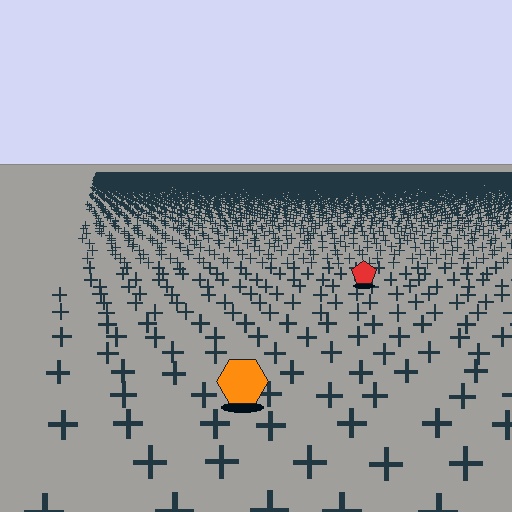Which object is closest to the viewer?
The orange hexagon is closest. The texture marks near it are larger and more spread out.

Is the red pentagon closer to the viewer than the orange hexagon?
No. The orange hexagon is closer — you can tell from the texture gradient: the ground texture is coarser near it.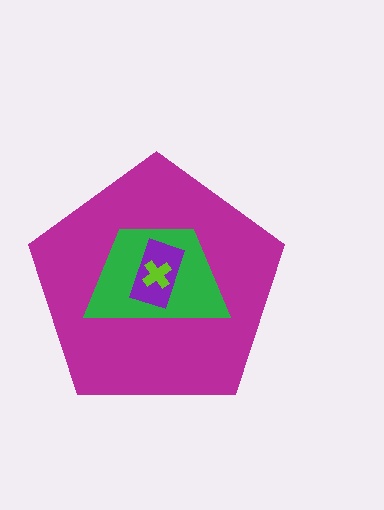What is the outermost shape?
The magenta pentagon.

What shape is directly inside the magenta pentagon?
The green trapezoid.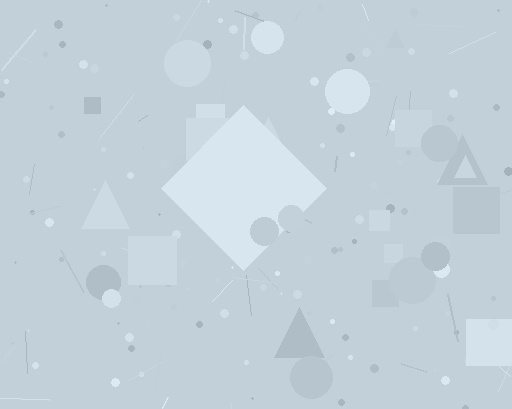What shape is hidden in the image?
A diamond is hidden in the image.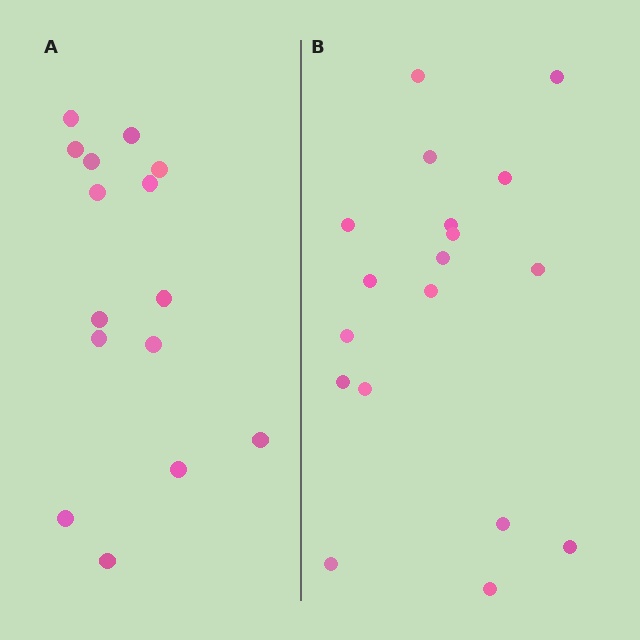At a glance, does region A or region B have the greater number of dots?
Region B (the right region) has more dots.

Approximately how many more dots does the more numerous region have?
Region B has just a few more — roughly 2 or 3 more dots than region A.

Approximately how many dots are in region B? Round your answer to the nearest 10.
About 20 dots. (The exact count is 18, which rounds to 20.)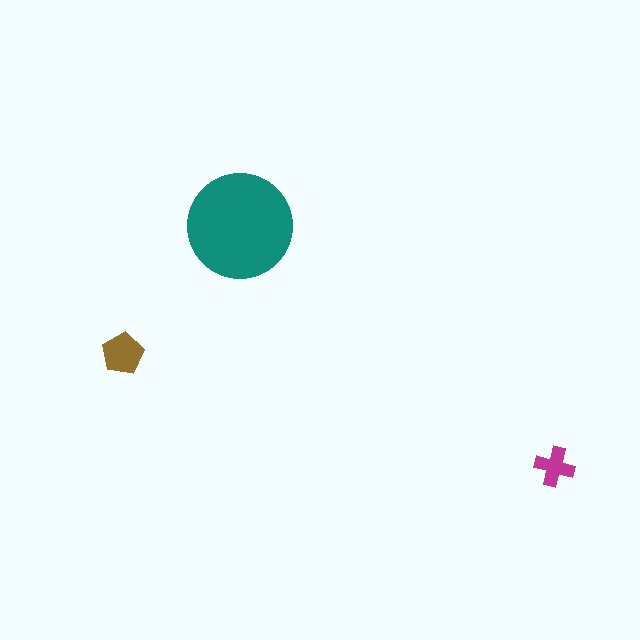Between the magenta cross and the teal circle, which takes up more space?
The teal circle.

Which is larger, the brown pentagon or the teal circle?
The teal circle.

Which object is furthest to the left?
The brown pentagon is leftmost.